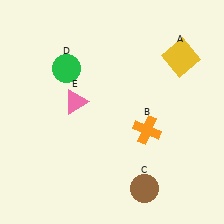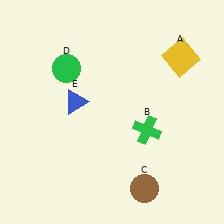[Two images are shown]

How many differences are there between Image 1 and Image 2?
There are 2 differences between the two images.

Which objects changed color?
B changed from orange to green. E changed from pink to blue.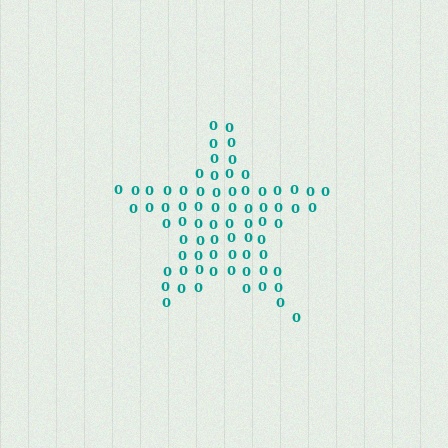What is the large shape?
The large shape is a star.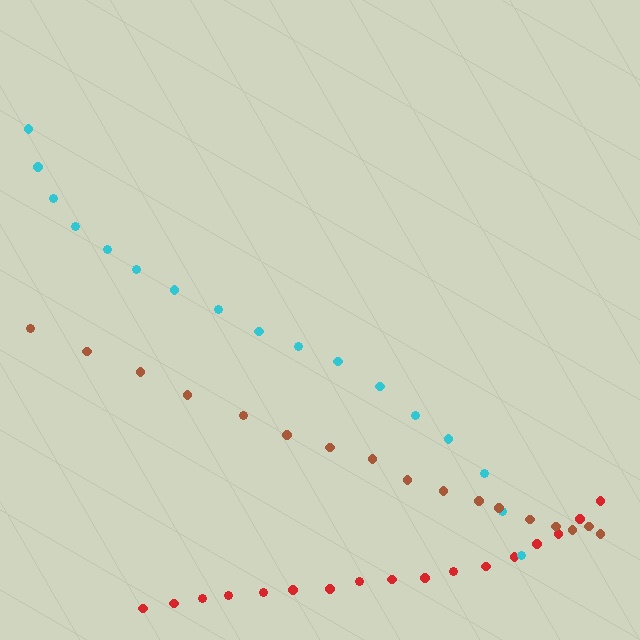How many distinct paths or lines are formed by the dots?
There are 3 distinct paths.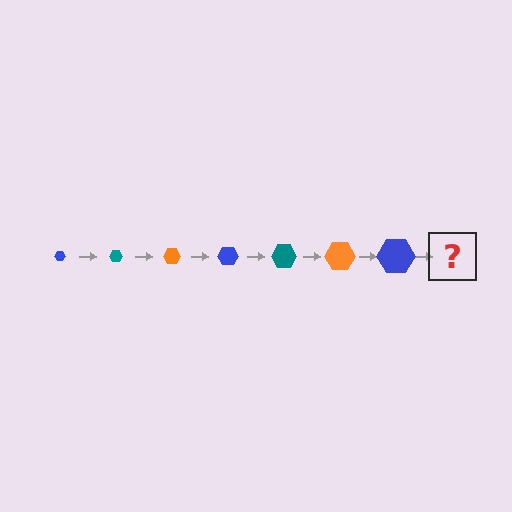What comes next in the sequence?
The next element should be a teal hexagon, larger than the previous one.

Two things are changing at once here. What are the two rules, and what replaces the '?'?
The two rules are that the hexagon grows larger each step and the color cycles through blue, teal, and orange. The '?' should be a teal hexagon, larger than the previous one.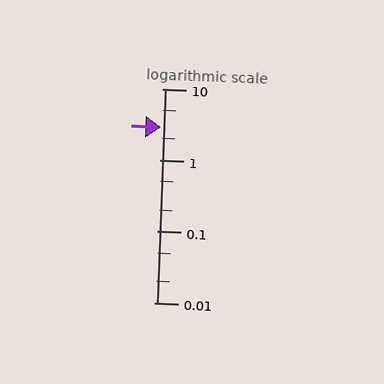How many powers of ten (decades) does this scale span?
The scale spans 3 decades, from 0.01 to 10.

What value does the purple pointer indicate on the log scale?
The pointer indicates approximately 2.9.